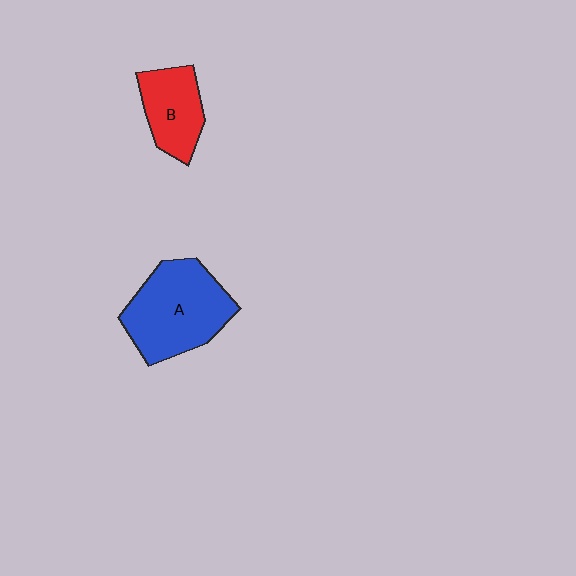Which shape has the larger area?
Shape A (blue).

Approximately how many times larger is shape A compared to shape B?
Approximately 1.7 times.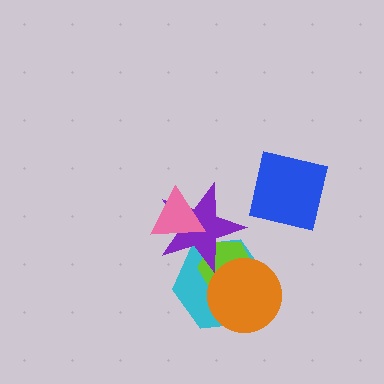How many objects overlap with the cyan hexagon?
3 objects overlap with the cyan hexagon.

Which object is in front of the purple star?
The pink triangle is in front of the purple star.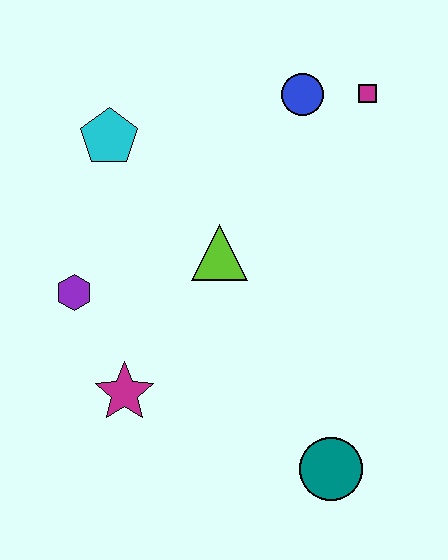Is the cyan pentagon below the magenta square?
Yes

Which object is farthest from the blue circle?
The teal circle is farthest from the blue circle.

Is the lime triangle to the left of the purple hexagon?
No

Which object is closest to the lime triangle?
The purple hexagon is closest to the lime triangle.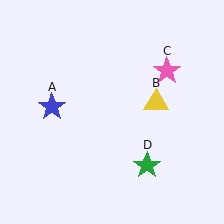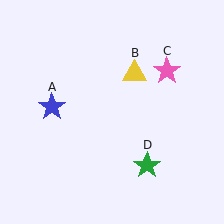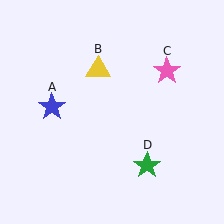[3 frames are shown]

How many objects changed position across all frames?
1 object changed position: yellow triangle (object B).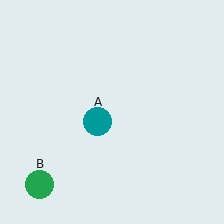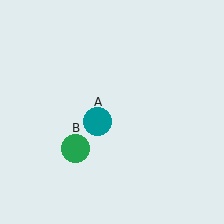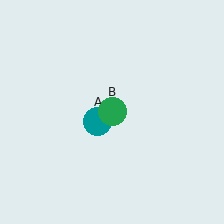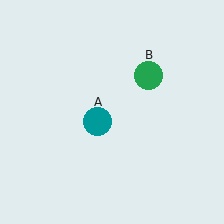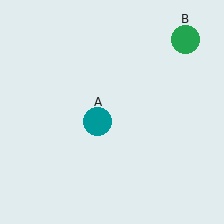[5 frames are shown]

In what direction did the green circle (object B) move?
The green circle (object B) moved up and to the right.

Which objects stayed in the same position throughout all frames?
Teal circle (object A) remained stationary.